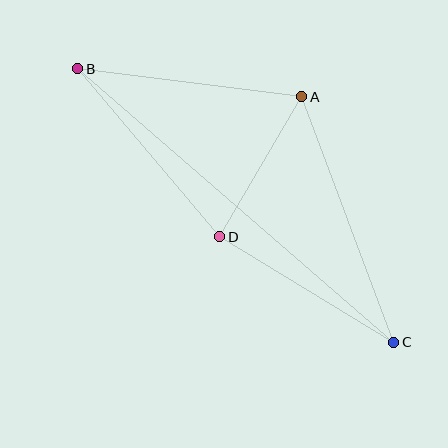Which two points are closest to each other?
Points A and D are closest to each other.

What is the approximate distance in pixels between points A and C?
The distance between A and C is approximately 262 pixels.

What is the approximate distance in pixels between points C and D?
The distance between C and D is approximately 204 pixels.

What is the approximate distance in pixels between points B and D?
The distance between B and D is approximately 220 pixels.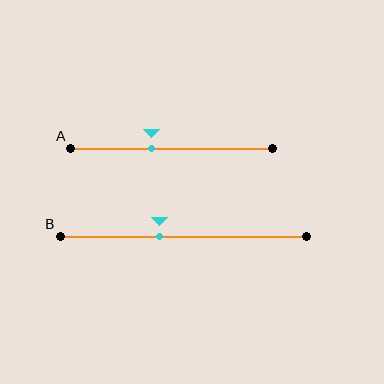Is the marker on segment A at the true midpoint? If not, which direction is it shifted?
No, the marker on segment A is shifted to the left by about 10% of the segment length.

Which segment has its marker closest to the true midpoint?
Segment B has its marker closest to the true midpoint.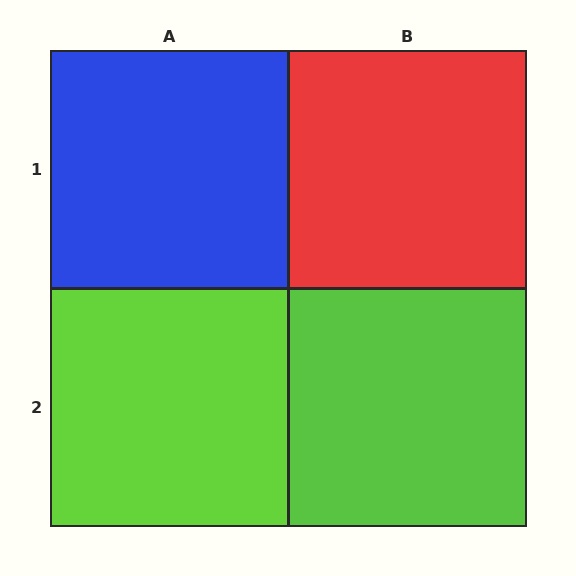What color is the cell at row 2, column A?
Lime.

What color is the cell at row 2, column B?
Lime.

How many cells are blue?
1 cell is blue.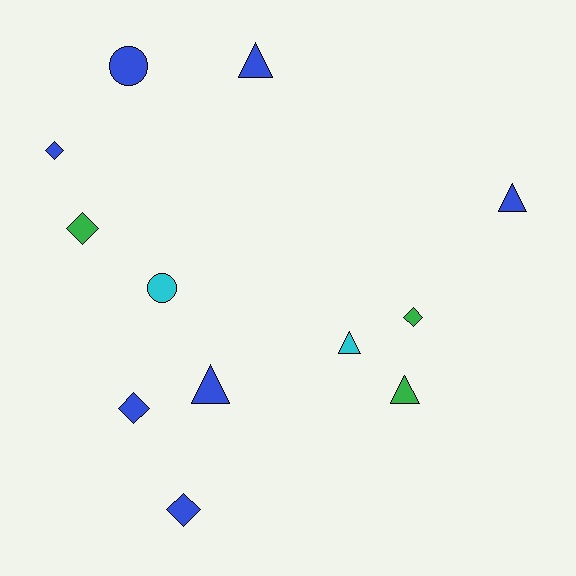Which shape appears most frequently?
Triangle, with 5 objects.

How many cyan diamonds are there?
There are no cyan diamonds.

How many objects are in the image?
There are 12 objects.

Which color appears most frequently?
Blue, with 7 objects.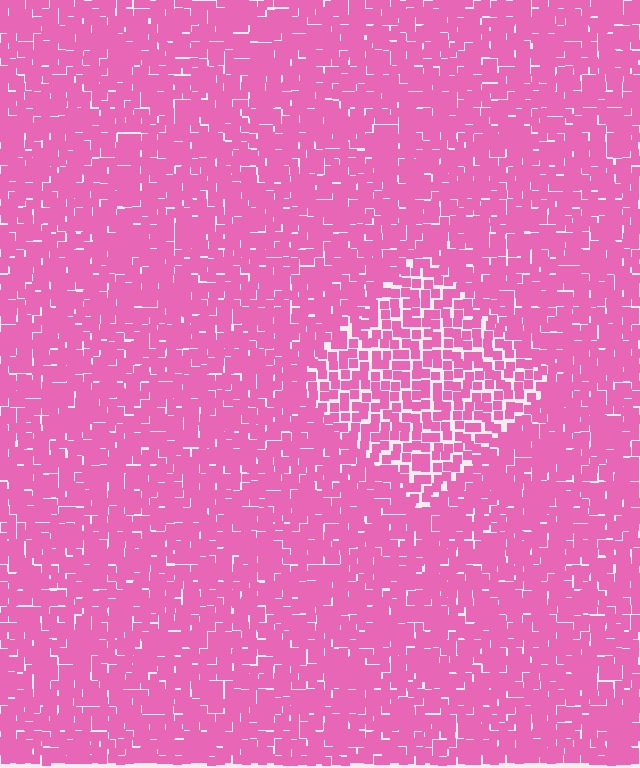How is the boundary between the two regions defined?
The boundary is defined by a change in element density (approximately 1.5x ratio). All elements are the same color, size, and shape.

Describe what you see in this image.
The image contains small pink elements arranged at two different densities. A diamond-shaped region is visible where the elements are less densely packed than the surrounding area.